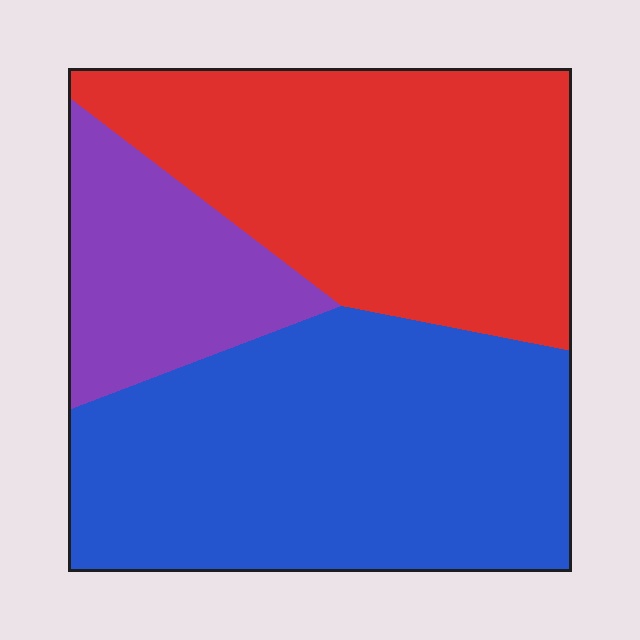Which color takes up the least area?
Purple, at roughly 15%.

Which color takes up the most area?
Blue, at roughly 45%.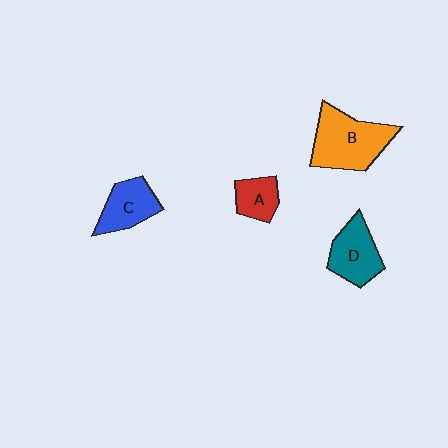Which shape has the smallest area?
Shape A (red).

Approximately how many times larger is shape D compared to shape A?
Approximately 1.6 times.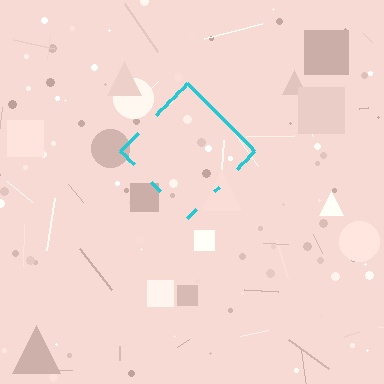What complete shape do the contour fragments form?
The contour fragments form a diamond.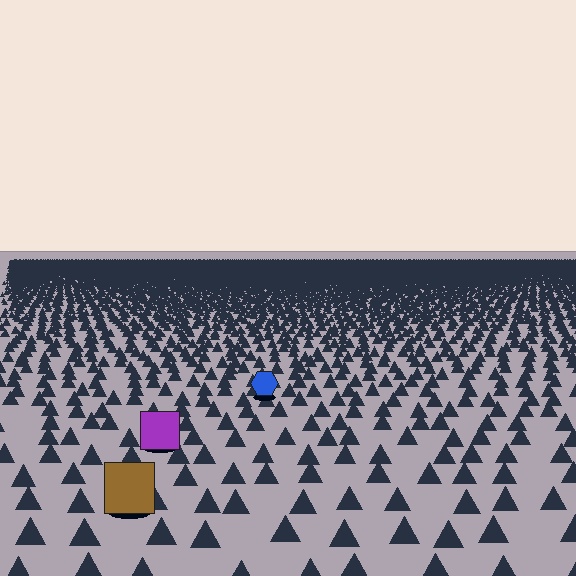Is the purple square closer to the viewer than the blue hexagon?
Yes. The purple square is closer — you can tell from the texture gradient: the ground texture is coarser near it.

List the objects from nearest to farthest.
From nearest to farthest: the brown square, the purple square, the blue hexagon.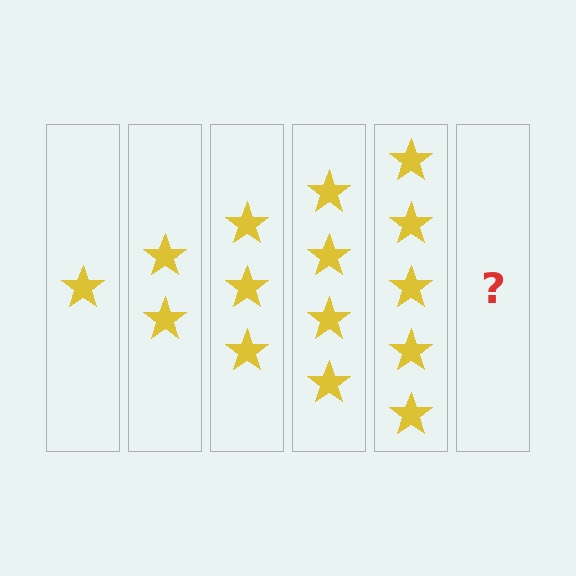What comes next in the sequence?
The next element should be 6 stars.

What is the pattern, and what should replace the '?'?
The pattern is that each step adds one more star. The '?' should be 6 stars.